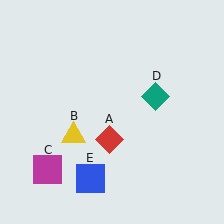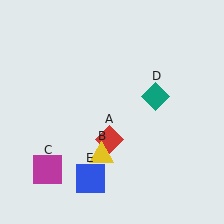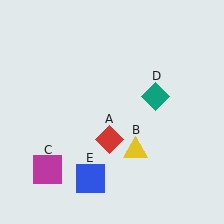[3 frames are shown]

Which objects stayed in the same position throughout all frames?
Red diamond (object A) and magenta square (object C) and teal diamond (object D) and blue square (object E) remained stationary.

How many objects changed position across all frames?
1 object changed position: yellow triangle (object B).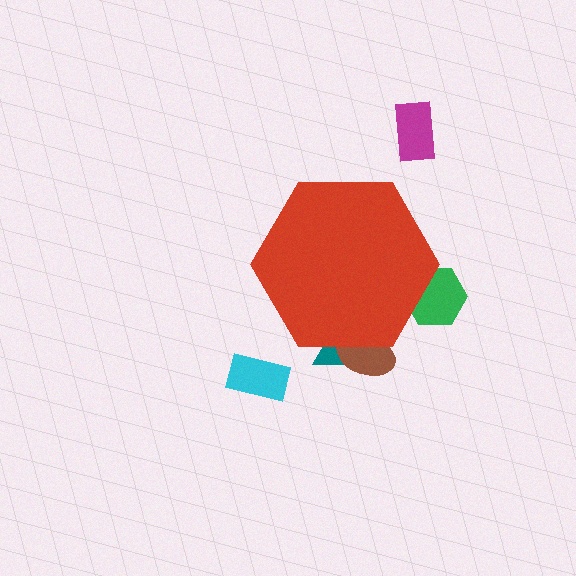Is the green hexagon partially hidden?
Yes, the green hexagon is partially hidden behind the red hexagon.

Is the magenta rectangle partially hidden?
No, the magenta rectangle is fully visible.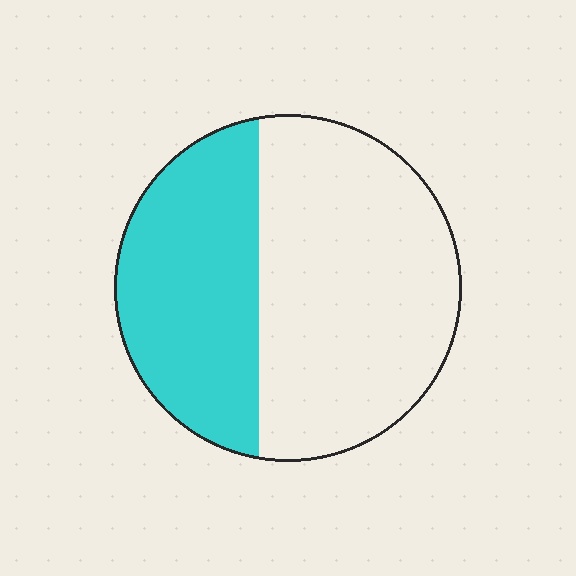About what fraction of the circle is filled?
About two fifths (2/5).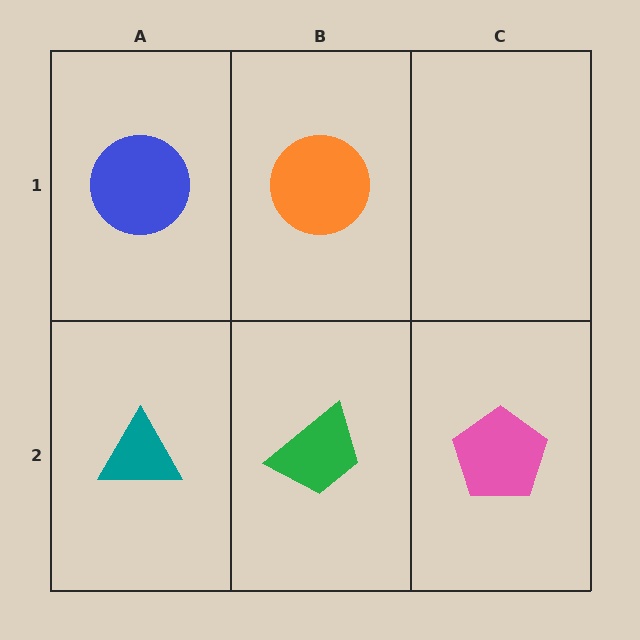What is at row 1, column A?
A blue circle.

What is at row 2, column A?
A teal triangle.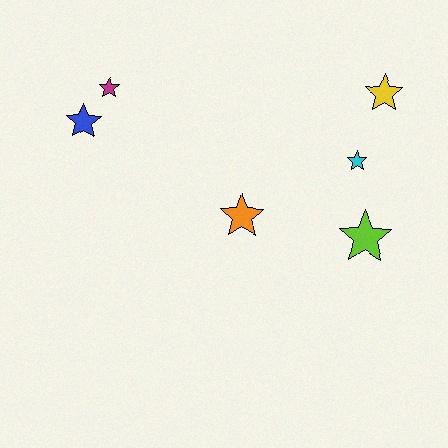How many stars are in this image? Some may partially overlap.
There are 6 stars.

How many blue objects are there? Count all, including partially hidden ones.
There is 1 blue object.